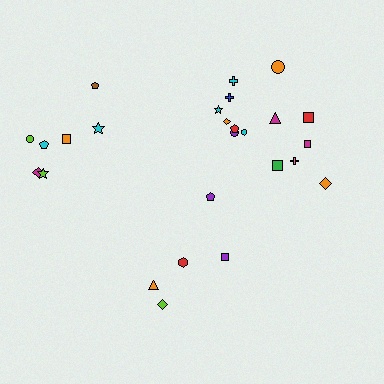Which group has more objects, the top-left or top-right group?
The top-right group.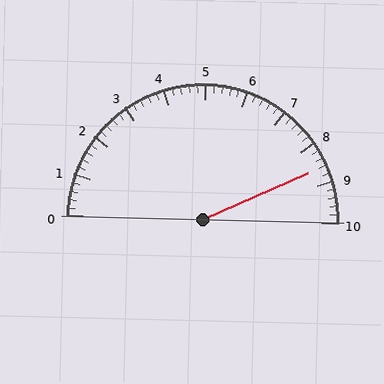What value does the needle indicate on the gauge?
The needle indicates approximately 8.6.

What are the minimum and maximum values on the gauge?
The gauge ranges from 0 to 10.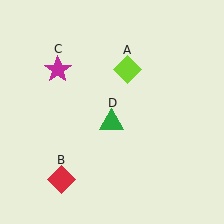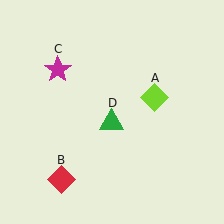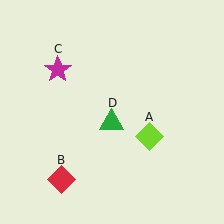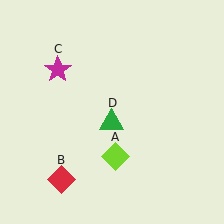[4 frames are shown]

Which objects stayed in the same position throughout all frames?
Red diamond (object B) and magenta star (object C) and green triangle (object D) remained stationary.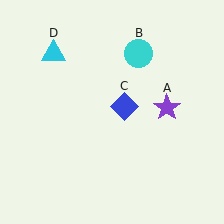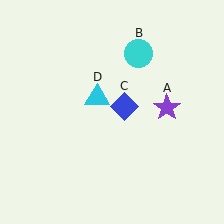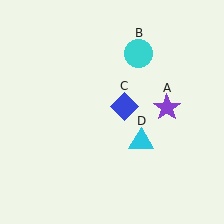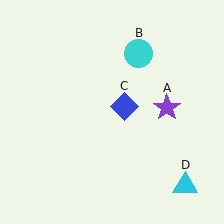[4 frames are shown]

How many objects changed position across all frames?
1 object changed position: cyan triangle (object D).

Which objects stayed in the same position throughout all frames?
Purple star (object A) and cyan circle (object B) and blue diamond (object C) remained stationary.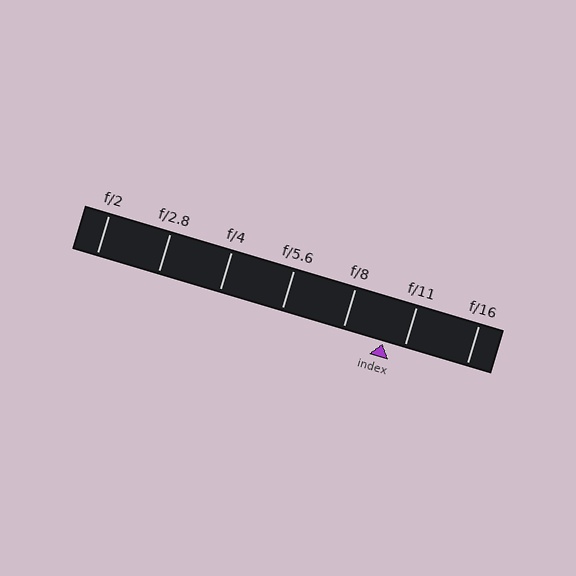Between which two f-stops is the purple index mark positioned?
The index mark is between f/8 and f/11.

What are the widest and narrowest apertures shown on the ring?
The widest aperture shown is f/2 and the narrowest is f/16.